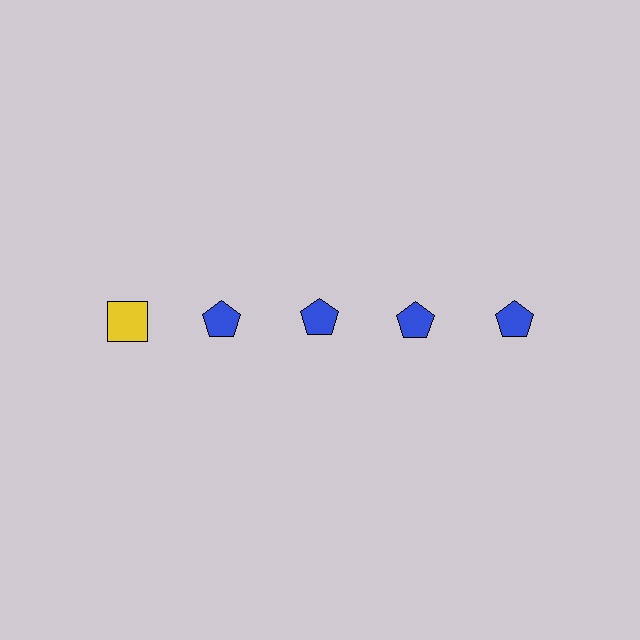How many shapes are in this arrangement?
There are 5 shapes arranged in a grid pattern.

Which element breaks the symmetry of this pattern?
The yellow square in the top row, leftmost column breaks the symmetry. All other shapes are blue pentagons.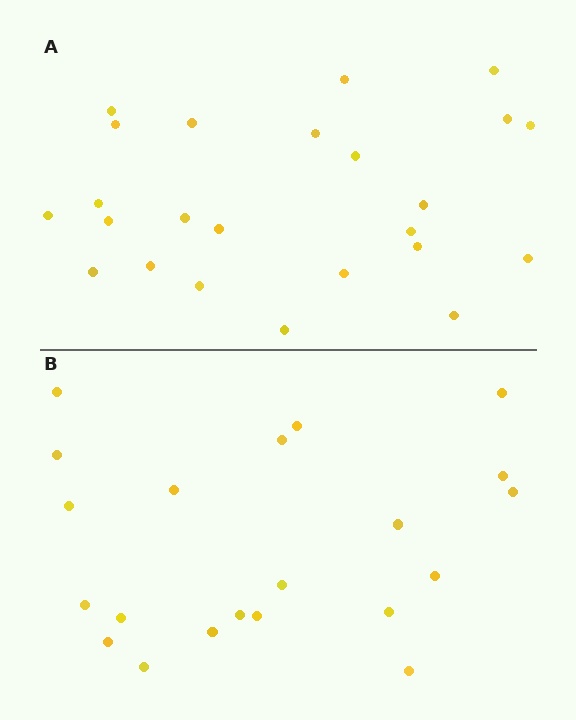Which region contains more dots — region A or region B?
Region A (the top region) has more dots.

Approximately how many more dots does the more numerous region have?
Region A has just a few more — roughly 2 or 3 more dots than region B.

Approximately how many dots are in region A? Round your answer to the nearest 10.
About 20 dots. (The exact count is 24, which rounds to 20.)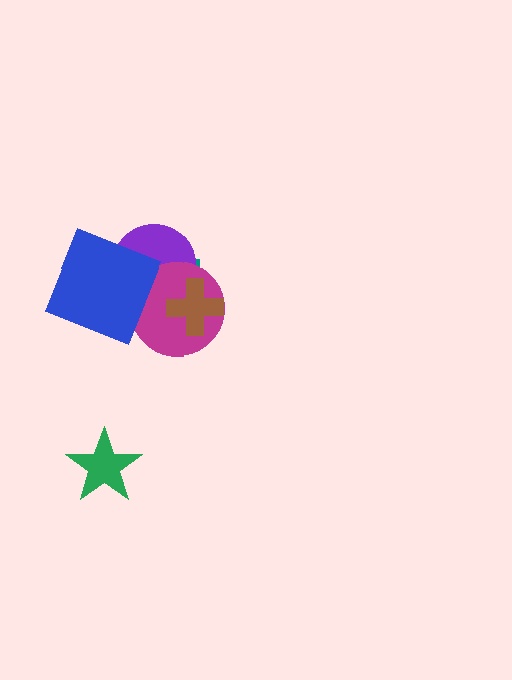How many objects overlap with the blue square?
3 objects overlap with the blue square.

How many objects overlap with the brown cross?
3 objects overlap with the brown cross.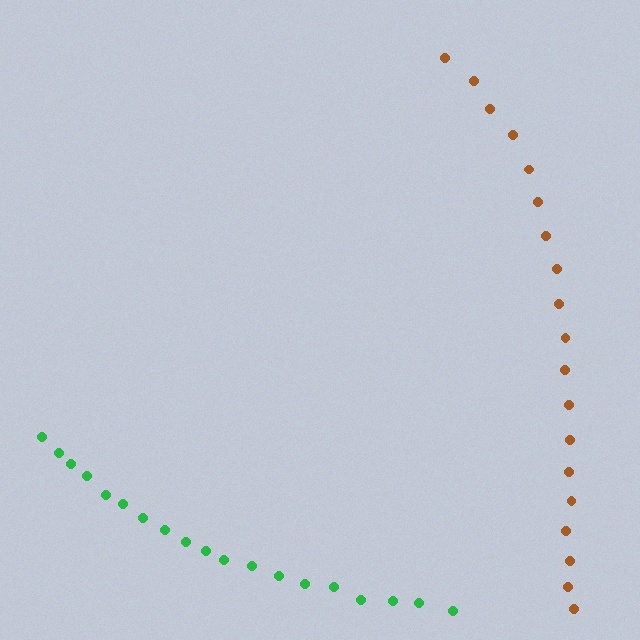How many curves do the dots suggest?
There are 2 distinct paths.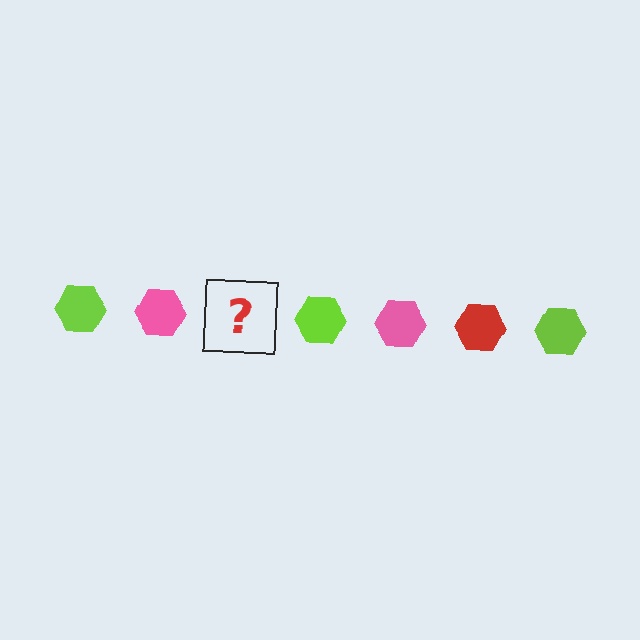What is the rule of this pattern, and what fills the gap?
The rule is that the pattern cycles through lime, pink, red hexagons. The gap should be filled with a red hexagon.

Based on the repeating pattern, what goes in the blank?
The blank should be a red hexagon.